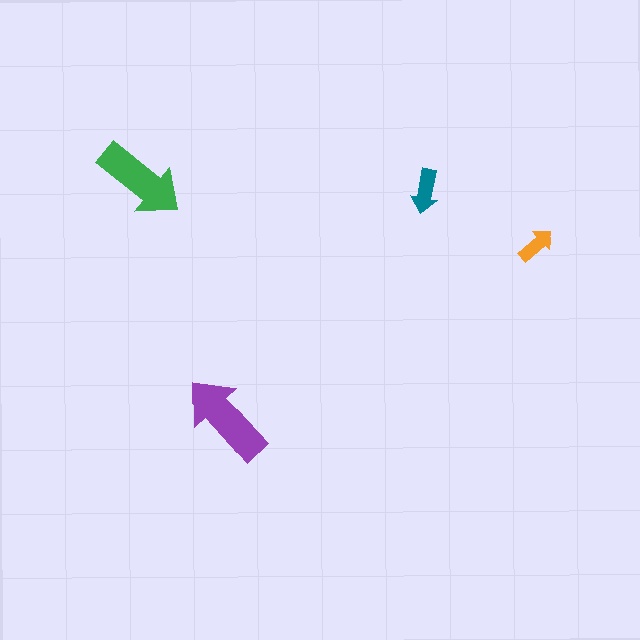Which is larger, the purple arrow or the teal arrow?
The purple one.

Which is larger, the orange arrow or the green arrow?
The green one.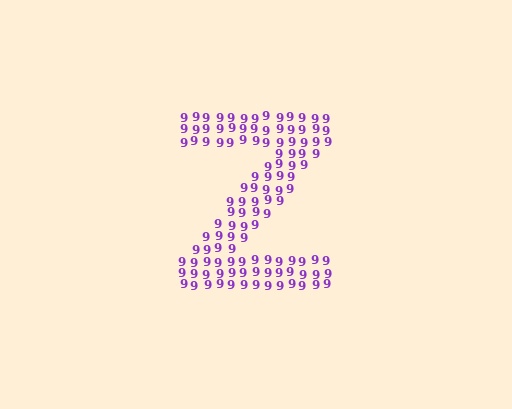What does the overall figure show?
The overall figure shows the letter Z.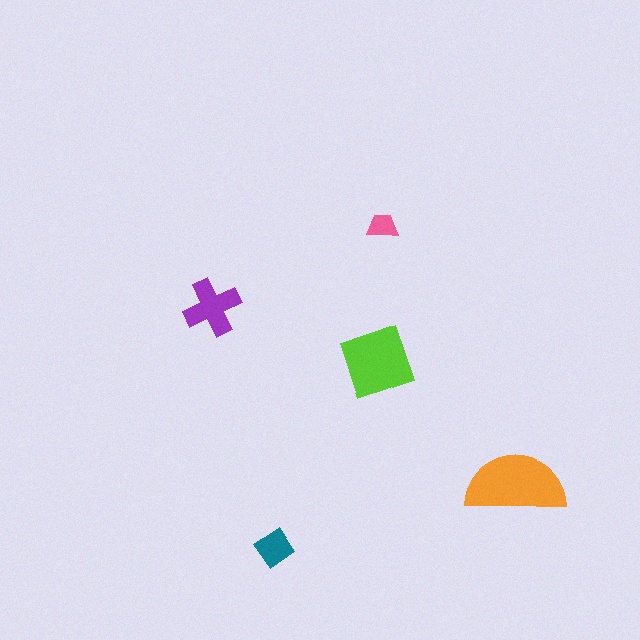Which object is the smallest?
The pink trapezoid.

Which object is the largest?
The orange semicircle.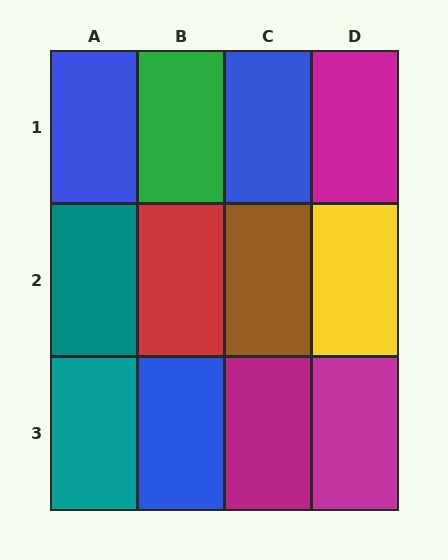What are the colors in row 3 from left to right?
Teal, blue, magenta, magenta.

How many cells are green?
1 cell is green.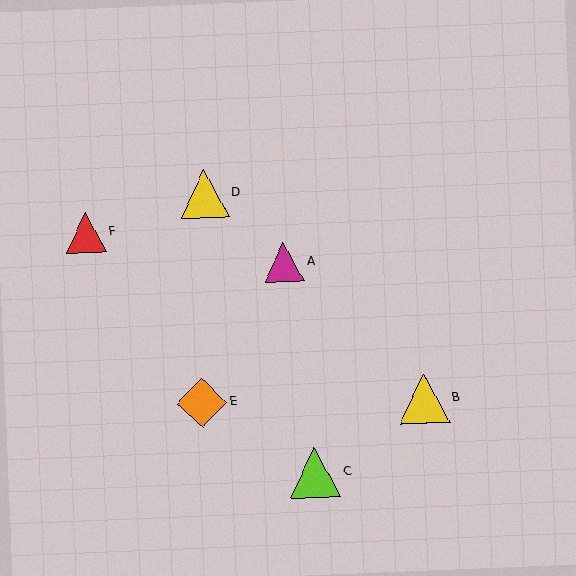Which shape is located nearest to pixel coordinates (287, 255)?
The magenta triangle (labeled A) at (284, 262) is nearest to that location.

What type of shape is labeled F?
Shape F is a red triangle.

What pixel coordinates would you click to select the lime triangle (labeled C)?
Click at (315, 472) to select the lime triangle C.